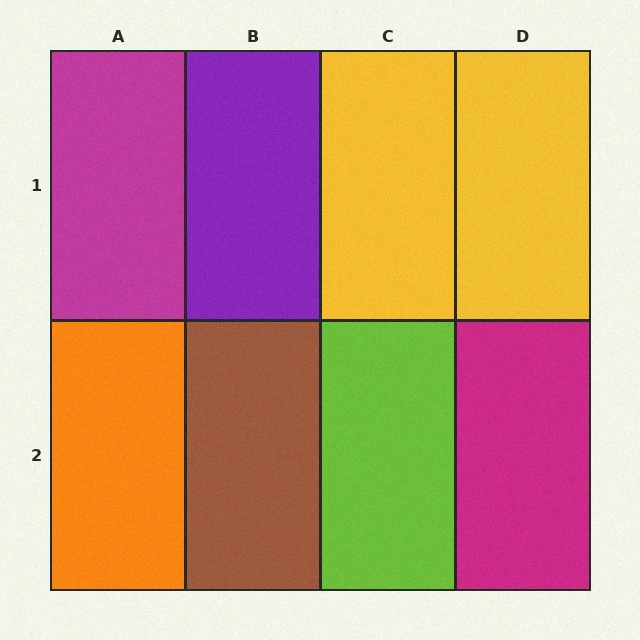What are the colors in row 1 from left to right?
Magenta, purple, yellow, yellow.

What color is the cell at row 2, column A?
Orange.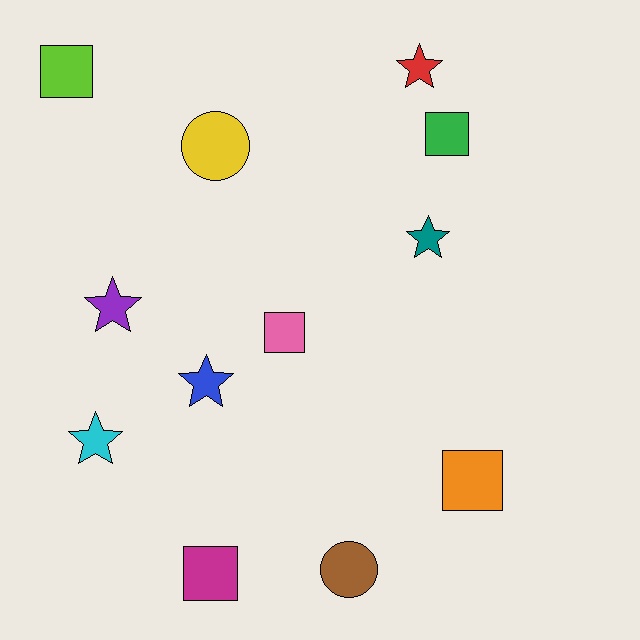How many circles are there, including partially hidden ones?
There are 2 circles.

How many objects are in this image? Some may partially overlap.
There are 12 objects.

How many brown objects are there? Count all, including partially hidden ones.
There is 1 brown object.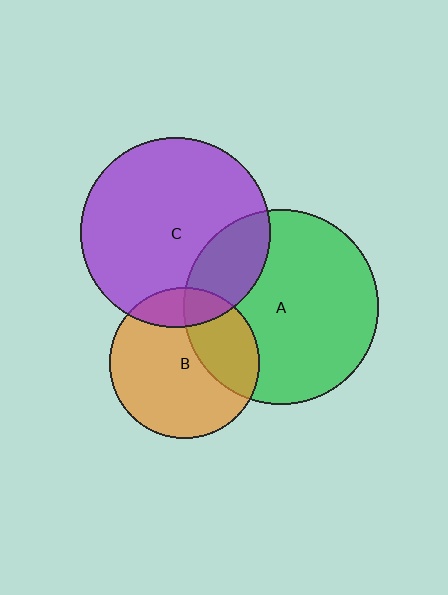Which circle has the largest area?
Circle A (green).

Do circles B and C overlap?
Yes.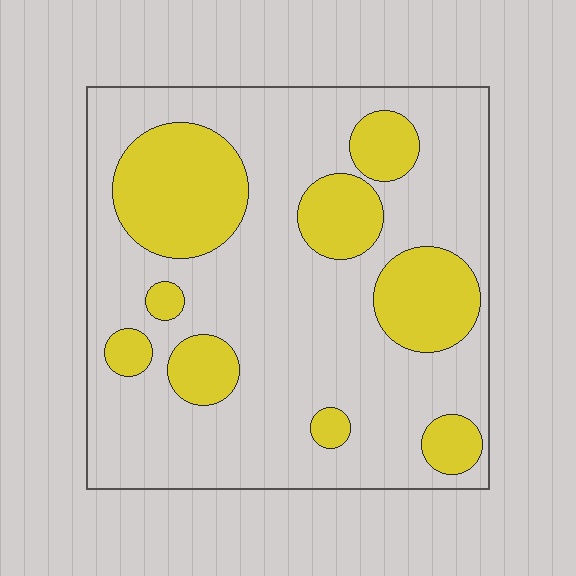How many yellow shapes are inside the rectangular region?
9.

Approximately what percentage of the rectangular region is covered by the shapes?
Approximately 30%.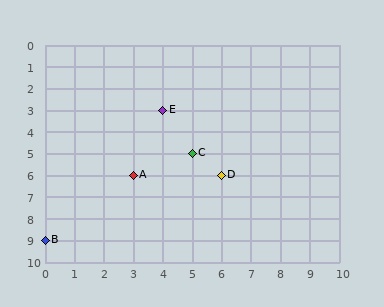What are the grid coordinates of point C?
Point C is at grid coordinates (5, 5).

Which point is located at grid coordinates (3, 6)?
Point A is at (3, 6).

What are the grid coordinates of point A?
Point A is at grid coordinates (3, 6).